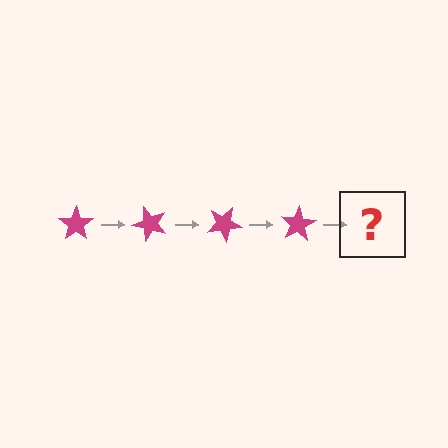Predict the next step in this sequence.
The next step is a magenta star rotated 200 degrees.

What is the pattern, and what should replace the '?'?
The pattern is that the star rotates 50 degrees each step. The '?' should be a magenta star rotated 200 degrees.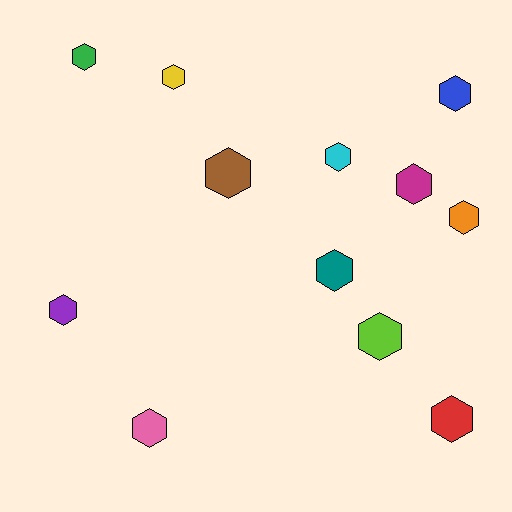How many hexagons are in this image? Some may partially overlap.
There are 12 hexagons.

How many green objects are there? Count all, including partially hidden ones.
There is 1 green object.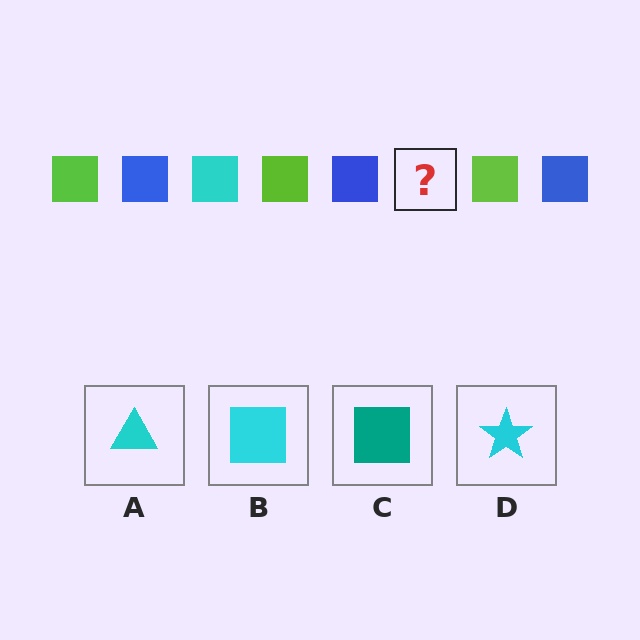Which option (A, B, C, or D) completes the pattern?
B.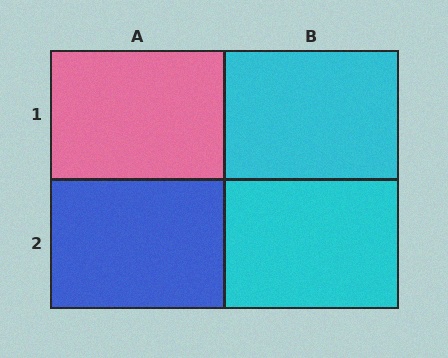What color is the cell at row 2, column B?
Cyan.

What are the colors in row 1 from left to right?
Pink, cyan.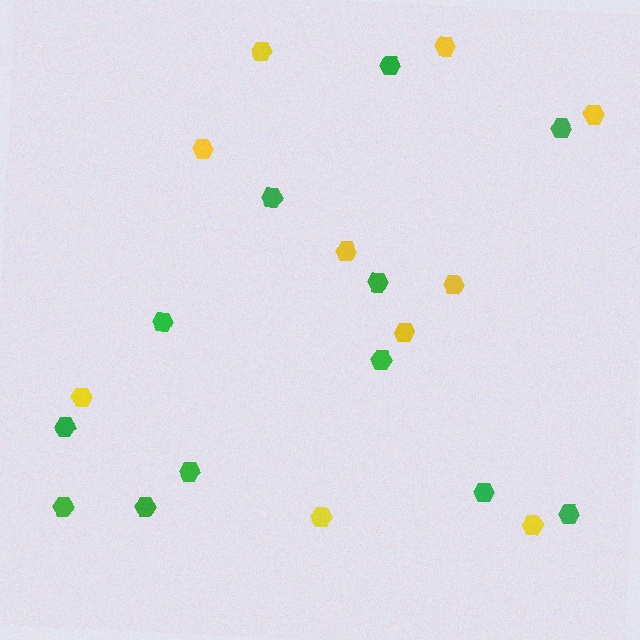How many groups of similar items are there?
There are 2 groups: one group of yellow hexagons (10) and one group of green hexagons (12).